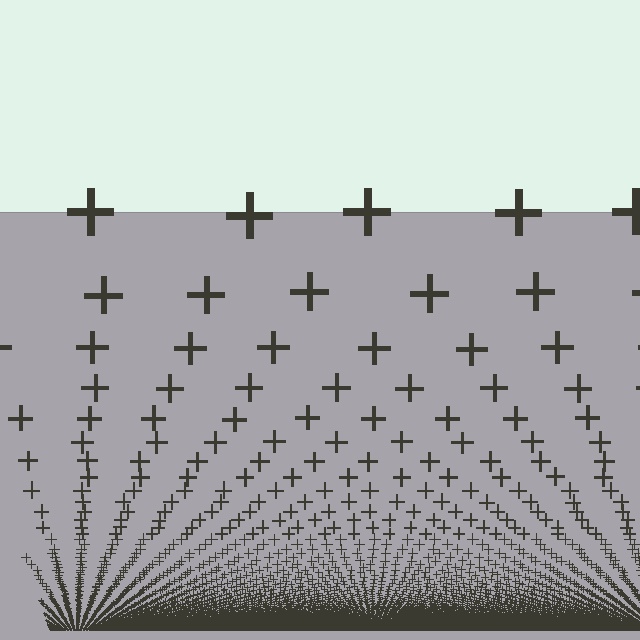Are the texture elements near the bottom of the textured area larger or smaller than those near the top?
Smaller. The gradient is inverted — elements near the bottom are smaller and denser.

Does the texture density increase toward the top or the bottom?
Density increases toward the bottom.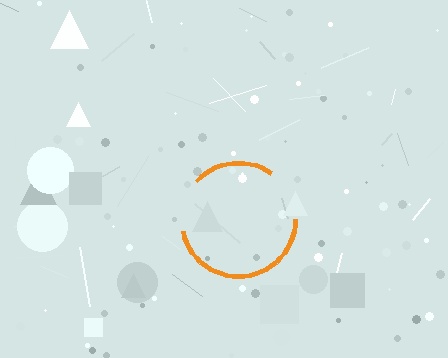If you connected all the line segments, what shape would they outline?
They would outline a circle.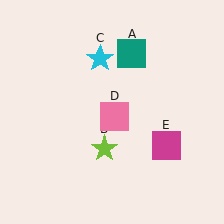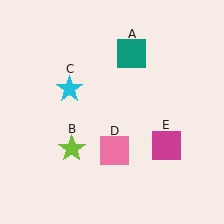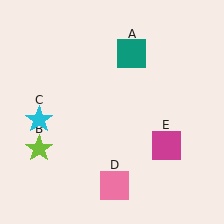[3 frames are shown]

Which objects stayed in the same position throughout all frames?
Teal square (object A) and magenta square (object E) remained stationary.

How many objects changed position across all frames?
3 objects changed position: lime star (object B), cyan star (object C), pink square (object D).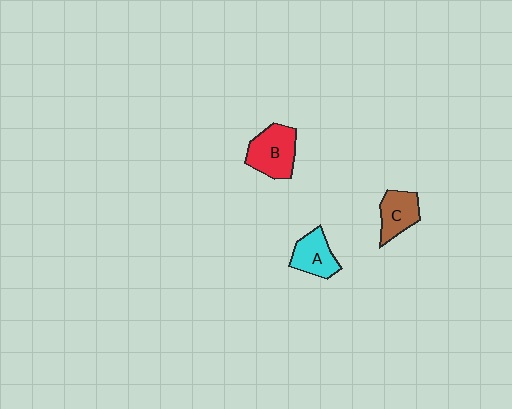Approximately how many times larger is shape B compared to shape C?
Approximately 1.3 times.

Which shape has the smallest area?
Shape C (brown).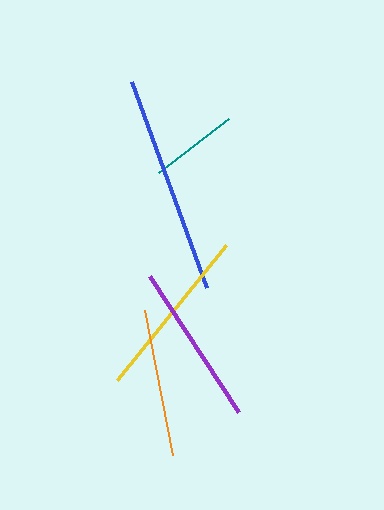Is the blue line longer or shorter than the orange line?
The blue line is longer than the orange line.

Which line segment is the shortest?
The teal line is the shortest at approximately 89 pixels.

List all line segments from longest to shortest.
From longest to shortest: blue, yellow, purple, orange, teal.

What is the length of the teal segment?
The teal segment is approximately 89 pixels long.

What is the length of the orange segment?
The orange segment is approximately 147 pixels long.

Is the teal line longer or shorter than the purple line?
The purple line is longer than the teal line.